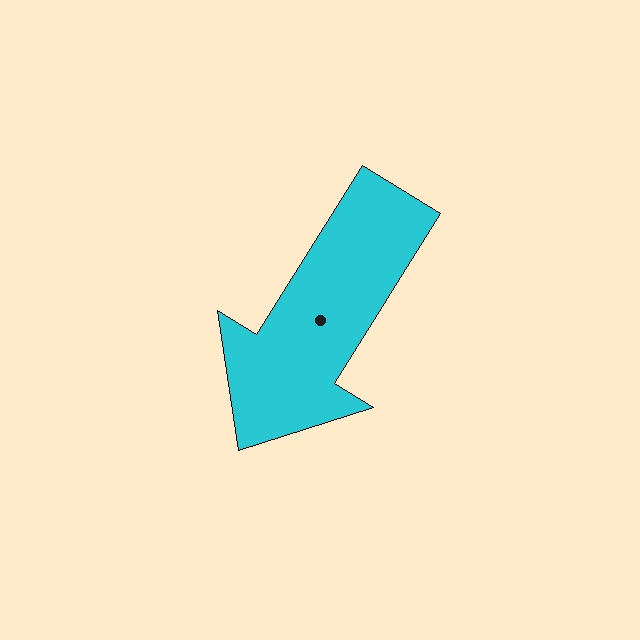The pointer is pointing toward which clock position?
Roughly 7 o'clock.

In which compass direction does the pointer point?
Southwest.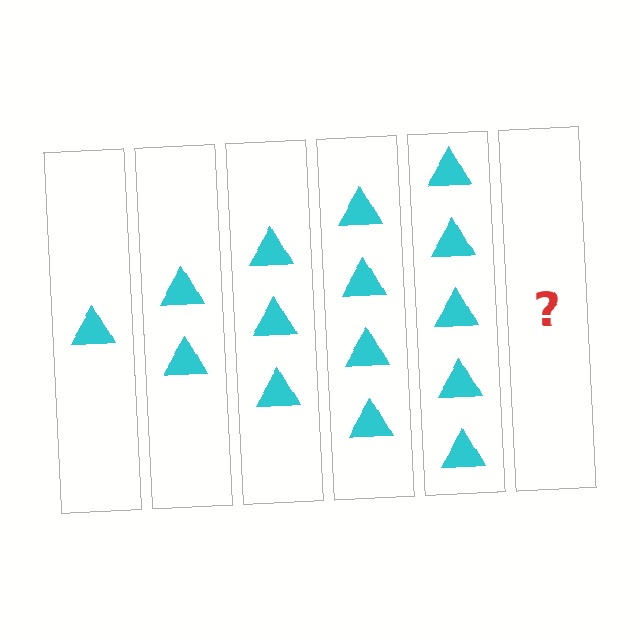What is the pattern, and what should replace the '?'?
The pattern is that each step adds one more triangle. The '?' should be 6 triangles.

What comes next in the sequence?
The next element should be 6 triangles.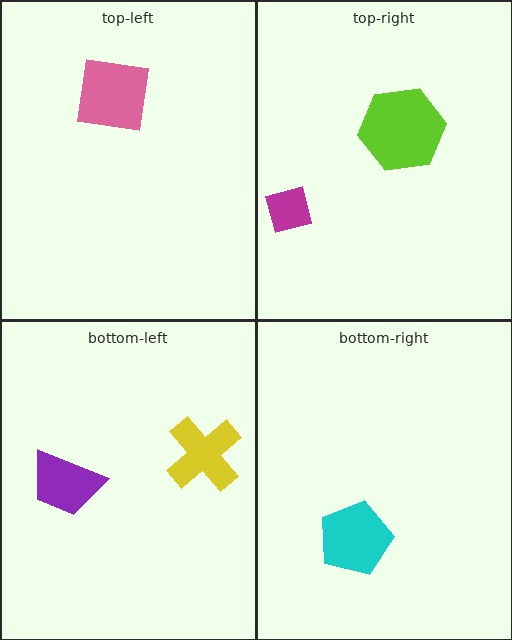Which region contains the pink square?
The top-left region.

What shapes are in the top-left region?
The pink square.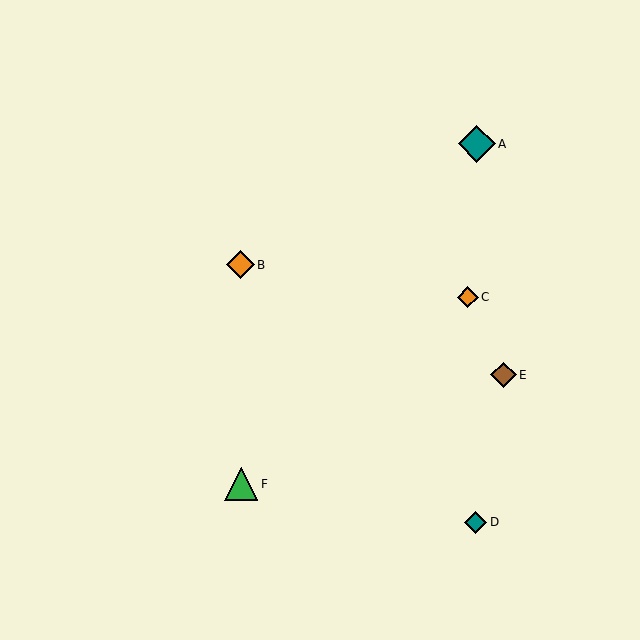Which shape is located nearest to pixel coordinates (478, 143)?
The teal diamond (labeled A) at (477, 144) is nearest to that location.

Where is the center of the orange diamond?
The center of the orange diamond is at (240, 265).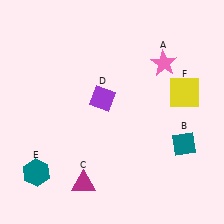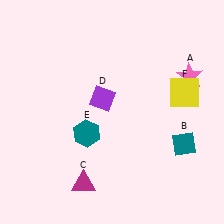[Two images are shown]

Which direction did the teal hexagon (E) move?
The teal hexagon (E) moved right.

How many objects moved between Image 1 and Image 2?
2 objects moved between the two images.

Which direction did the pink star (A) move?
The pink star (A) moved right.